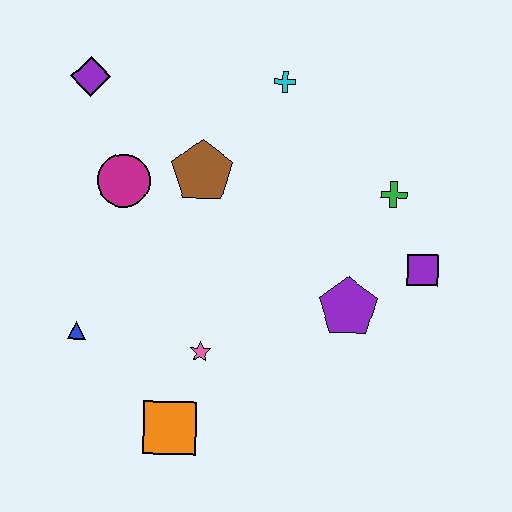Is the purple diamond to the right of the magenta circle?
No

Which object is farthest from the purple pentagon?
The purple diamond is farthest from the purple pentagon.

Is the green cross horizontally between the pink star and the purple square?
Yes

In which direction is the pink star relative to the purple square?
The pink star is to the left of the purple square.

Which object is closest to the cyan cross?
The brown pentagon is closest to the cyan cross.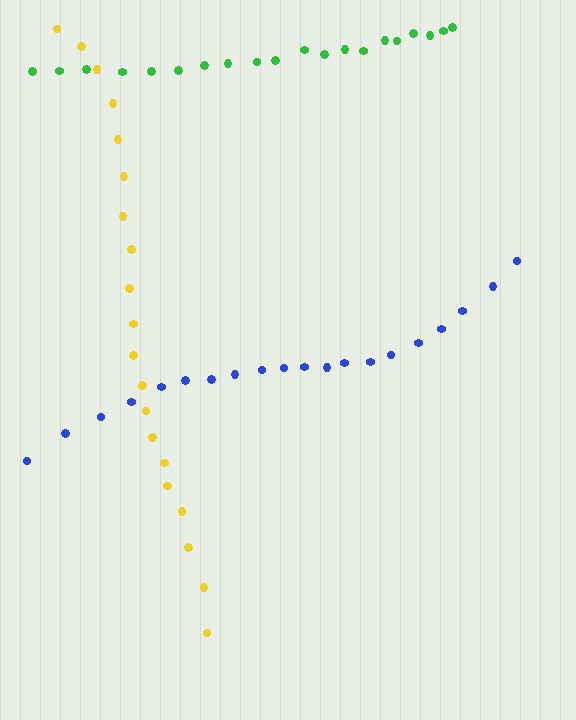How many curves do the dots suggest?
There are 3 distinct paths.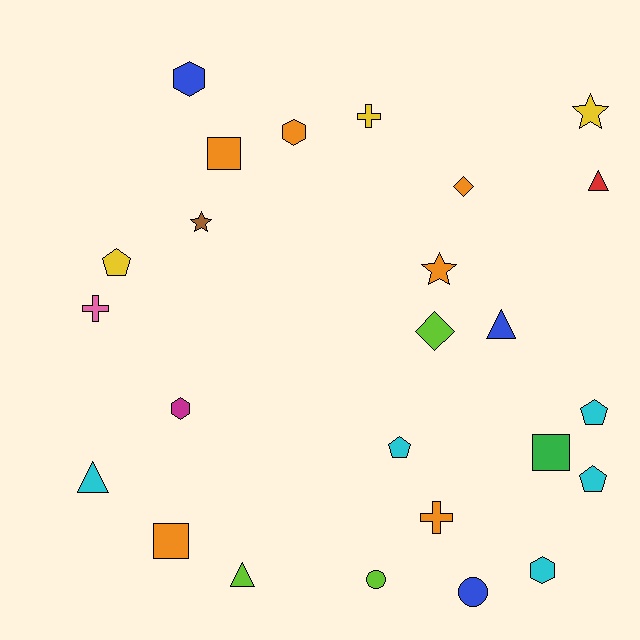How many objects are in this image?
There are 25 objects.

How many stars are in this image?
There are 3 stars.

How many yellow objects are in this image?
There are 3 yellow objects.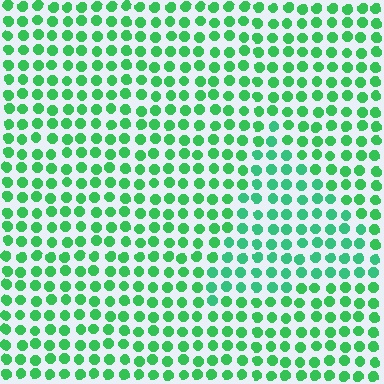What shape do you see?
I see a triangle.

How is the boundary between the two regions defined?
The boundary is defined purely by a slight shift in hue (about 17 degrees). Spacing, size, and orientation are identical on both sides.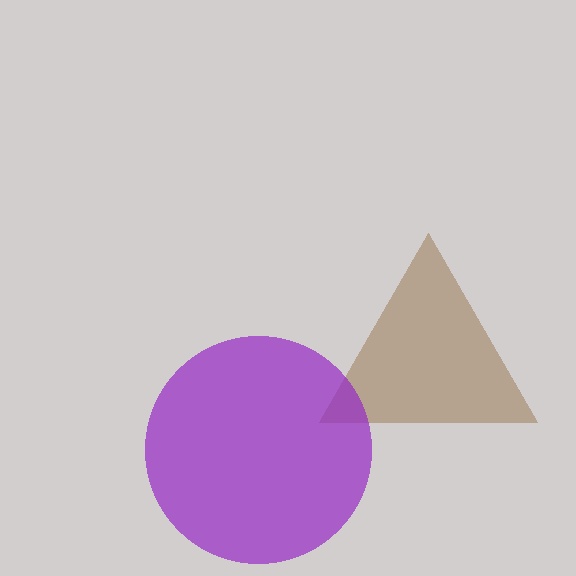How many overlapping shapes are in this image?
There are 2 overlapping shapes in the image.